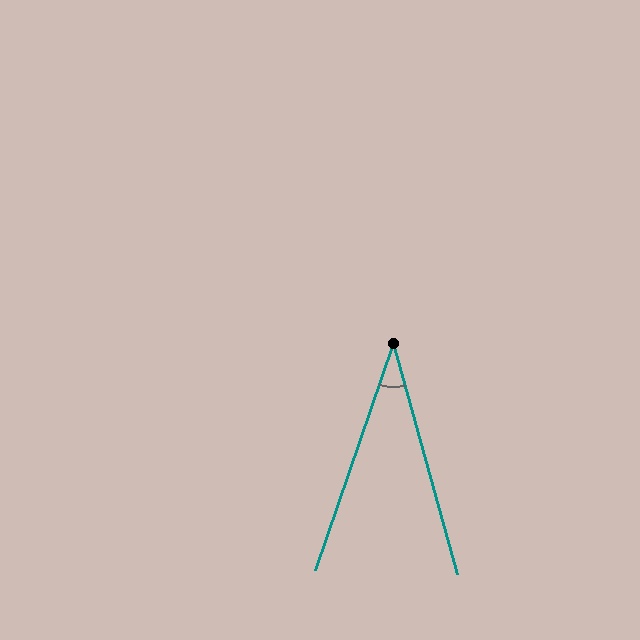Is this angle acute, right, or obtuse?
It is acute.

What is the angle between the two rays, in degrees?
Approximately 35 degrees.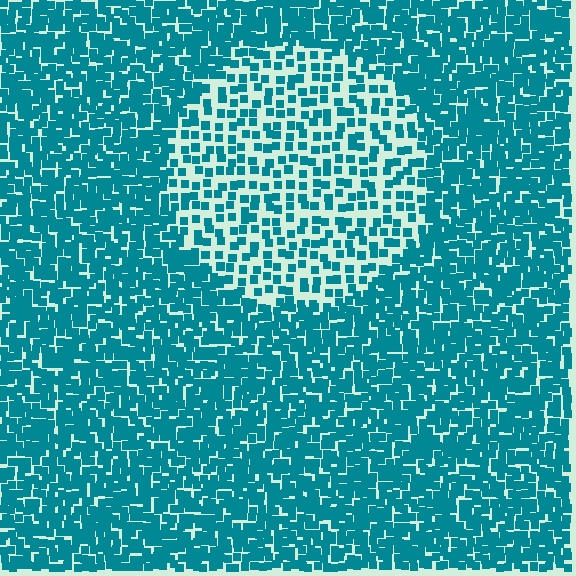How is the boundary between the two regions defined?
The boundary is defined by a change in element density (approximately 2.2x ratio). All elements are the same color, size, and shape.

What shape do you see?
I see a circle.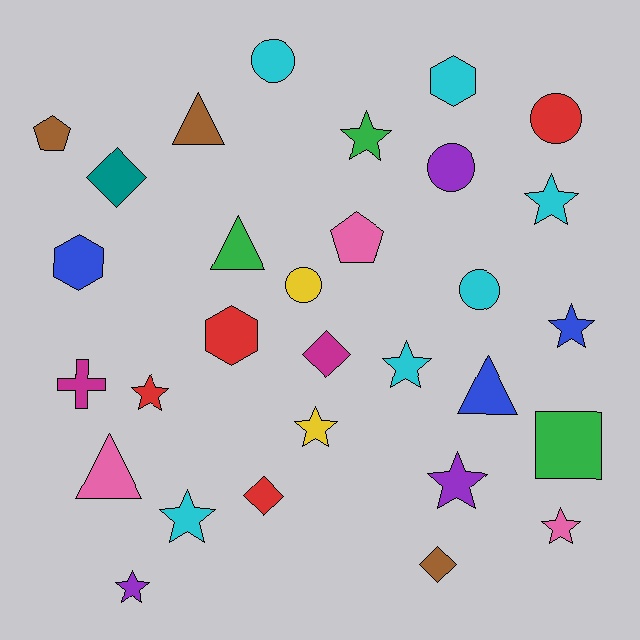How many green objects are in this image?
There are 3 green objects.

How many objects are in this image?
There are 30 objects.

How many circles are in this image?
There are 5 circles.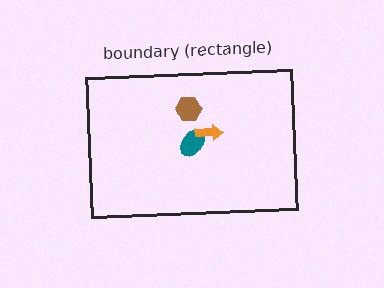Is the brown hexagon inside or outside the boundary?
Inside.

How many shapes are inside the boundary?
3 inside, 0 outside.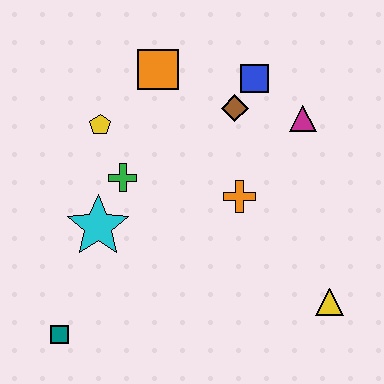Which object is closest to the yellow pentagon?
The green cross is closest to the yellow pentagon.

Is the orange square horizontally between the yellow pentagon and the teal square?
No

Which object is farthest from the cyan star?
The yellow triangle is farthest from the cyan star.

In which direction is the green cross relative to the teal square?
The green cross is above the teal square.